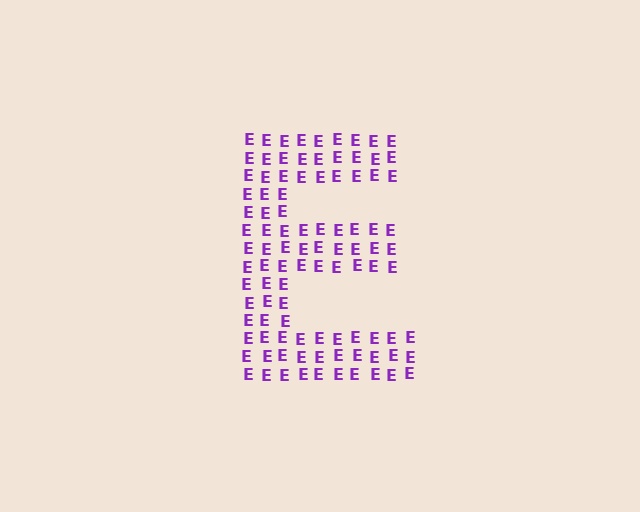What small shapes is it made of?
It is made of small letter E's.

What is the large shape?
The large shape is the letter E.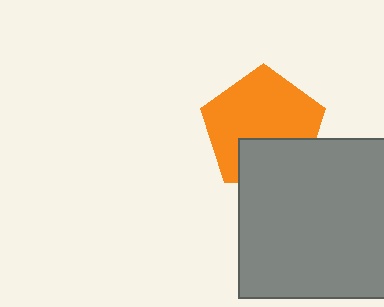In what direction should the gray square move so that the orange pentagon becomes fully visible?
The gray square should move down. That is the shortest direction to clear the overlap and leave the orange pentagon fully visible.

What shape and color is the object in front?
The object in front is a gray square.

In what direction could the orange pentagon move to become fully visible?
The orange pentagon could move up. That would shift it out from behind the gray square entirely.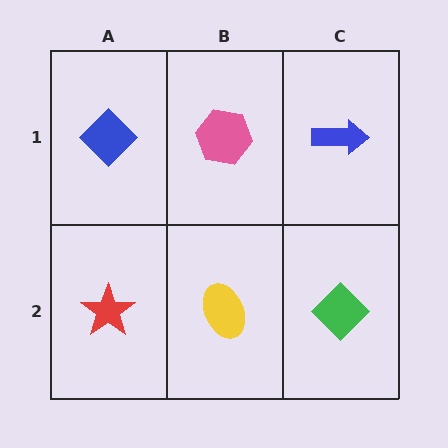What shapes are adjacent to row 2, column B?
A pink hexagon (row 1, column B), a red star (row 2, column A), a green diamond (row 2, column C).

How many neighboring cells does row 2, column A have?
2.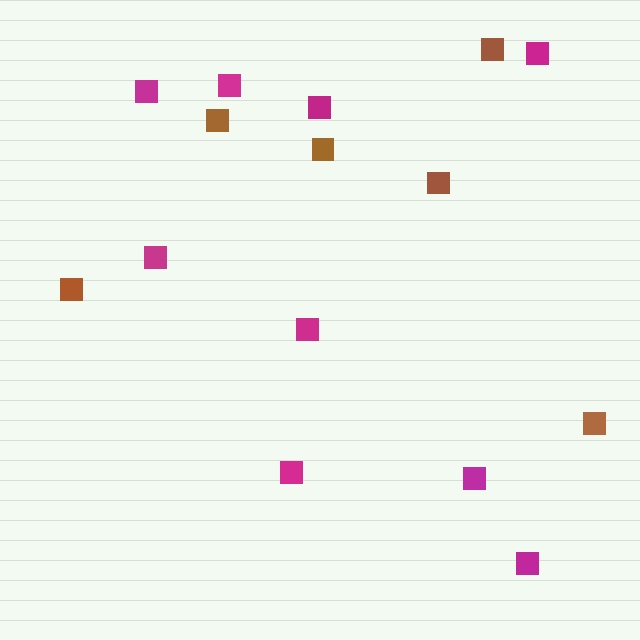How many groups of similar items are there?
There are 2 groups: one group of brown squares (6) and one group of magenta squares (9).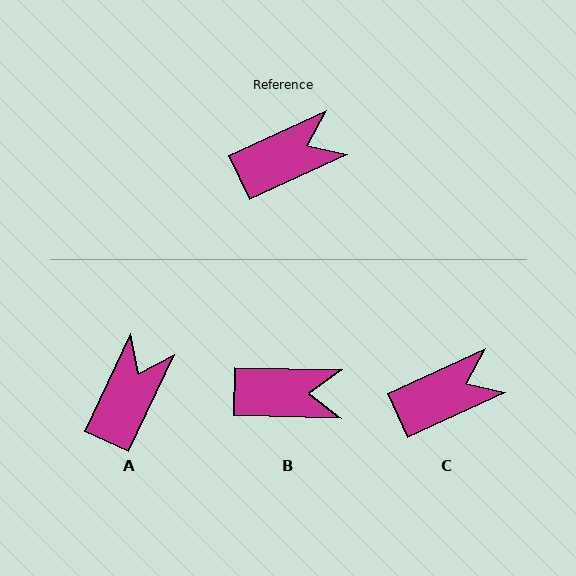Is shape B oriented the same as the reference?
No, it is off by about 26 degrees.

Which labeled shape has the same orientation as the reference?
C.